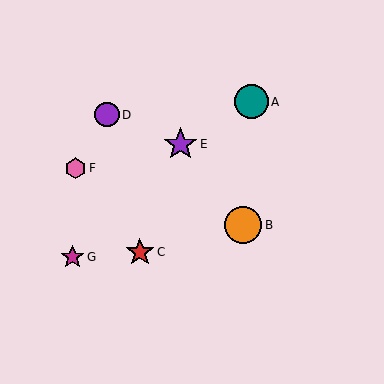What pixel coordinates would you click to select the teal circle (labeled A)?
Click at (251, 102) to select the teal circle A.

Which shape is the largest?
The orange circle (labeled B) is the largest.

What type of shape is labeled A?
Shape A is a teal circle.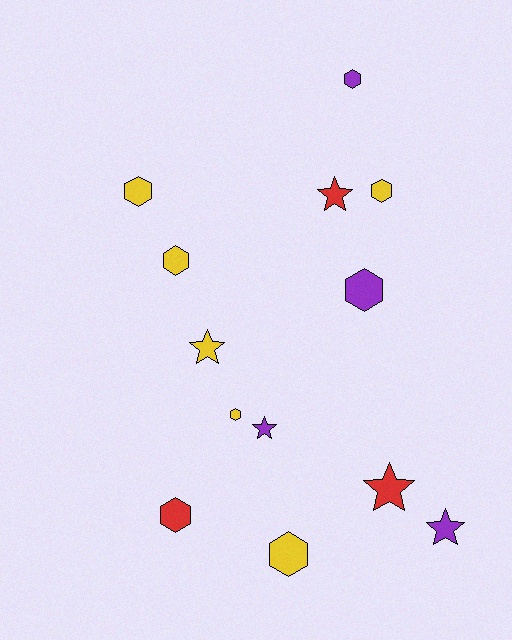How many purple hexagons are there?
There are 2 purple hexagons.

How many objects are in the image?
There are 13 objects.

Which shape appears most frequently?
Hexagon, with 8 objects.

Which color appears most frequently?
Yellow, with 6 objects.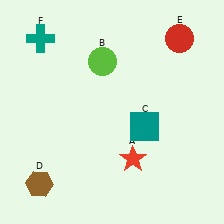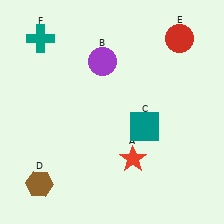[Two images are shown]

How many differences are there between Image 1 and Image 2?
There is 1 difference between the two images.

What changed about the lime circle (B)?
In Image 1, B is lime. In Image 2, it changed to purple.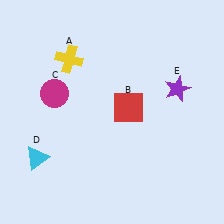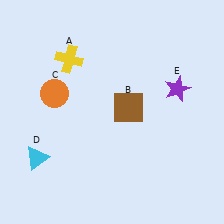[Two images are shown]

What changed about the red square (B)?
In Image 1, B is red. In Image 2, it changed to brown.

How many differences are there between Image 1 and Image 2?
There are 2 differences between the two images.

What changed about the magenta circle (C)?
In Image 1, C is magenta. In Image 2, it changed to orange.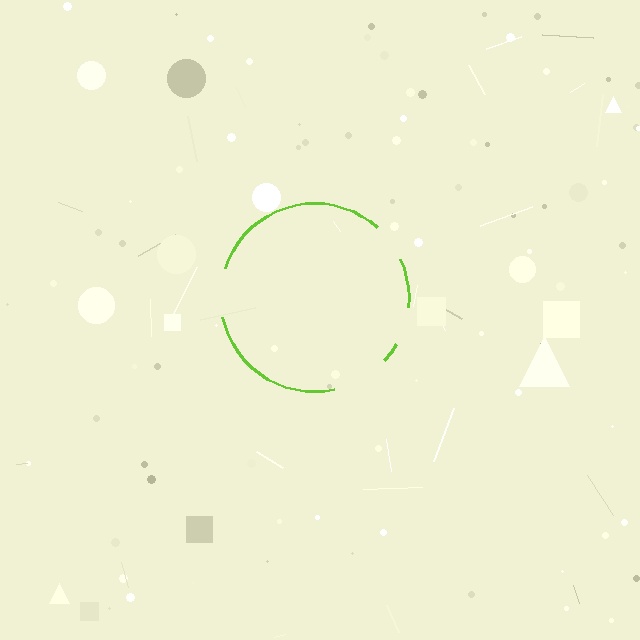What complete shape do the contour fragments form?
The contour fragments form a circle.